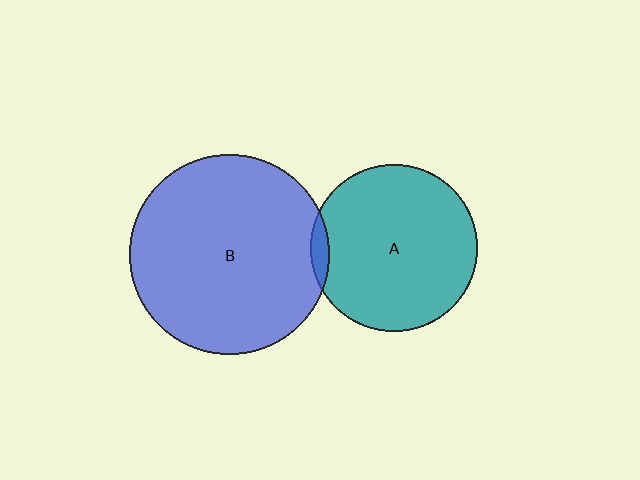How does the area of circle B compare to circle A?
Approximately 1.4 times.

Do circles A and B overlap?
Yes.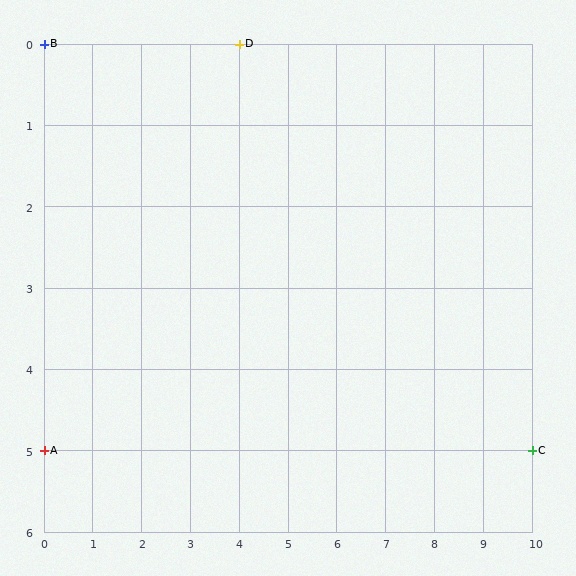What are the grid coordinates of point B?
Point B is at grid coordinates (0, 0).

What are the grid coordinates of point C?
Point C is at grid coordinates (10, 5).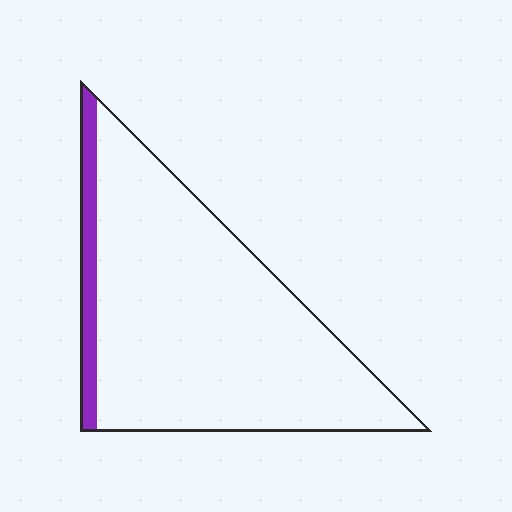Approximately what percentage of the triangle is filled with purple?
Approximately 10%.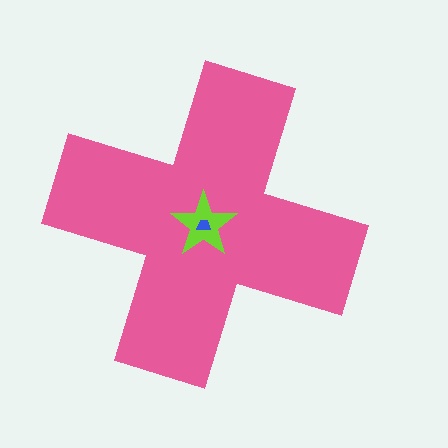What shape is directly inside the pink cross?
The lime star.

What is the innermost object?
The blue trapezoid.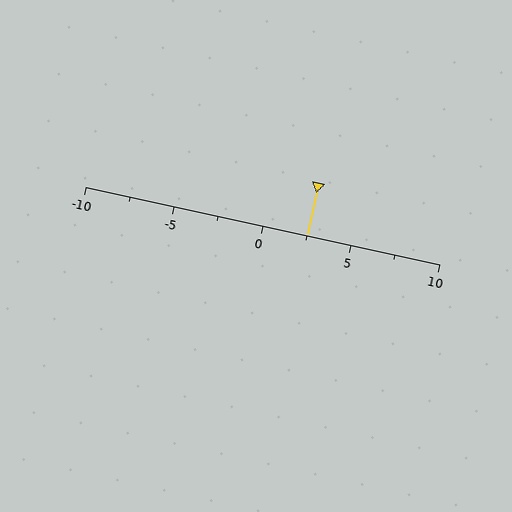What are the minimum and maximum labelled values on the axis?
The axis runs from -10 to 10.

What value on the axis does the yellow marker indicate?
The marker indicates approximately 2.5.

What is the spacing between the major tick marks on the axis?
The major ticks are spaced 5 apart.